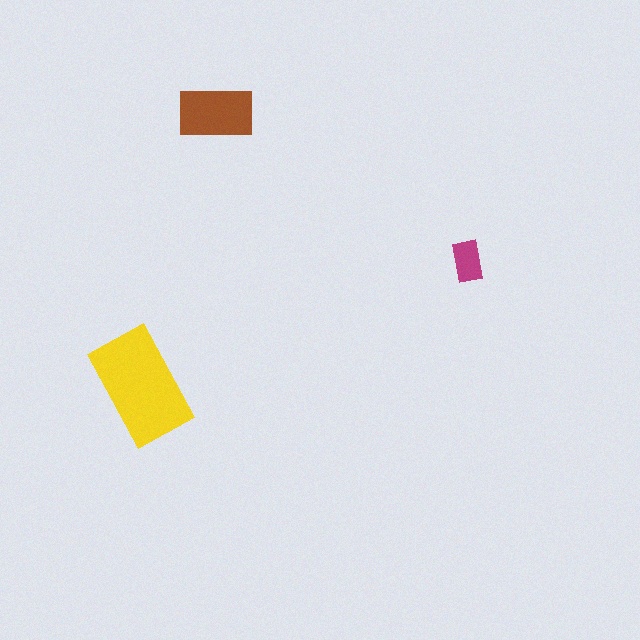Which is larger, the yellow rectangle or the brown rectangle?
The yellow one.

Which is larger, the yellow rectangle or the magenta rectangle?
The yellow one.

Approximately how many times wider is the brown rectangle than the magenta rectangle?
About 2 times wider.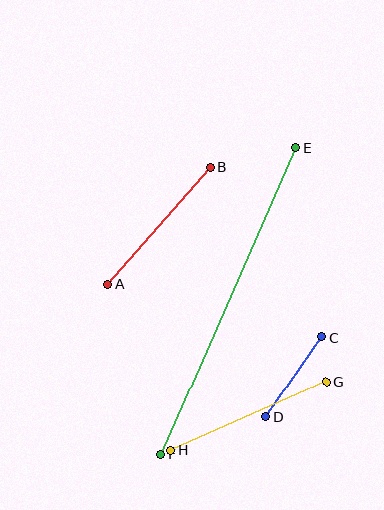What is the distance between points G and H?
The distance is approximately 169 pixels.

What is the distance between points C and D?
The distance is approximately 97 pixels.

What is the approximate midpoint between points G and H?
The midpoint is at approximately (248, 416) pixels.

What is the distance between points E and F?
The distance is approximately 334 pixels.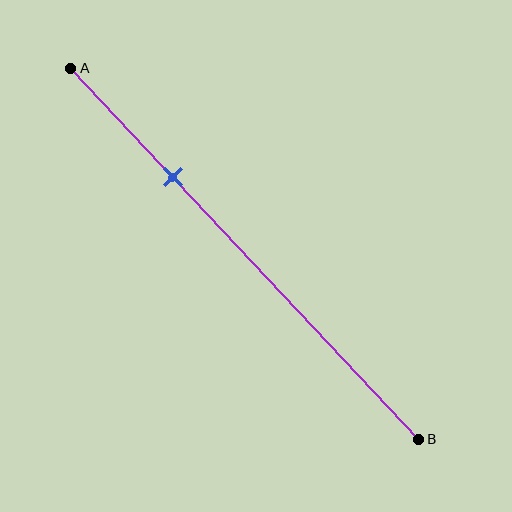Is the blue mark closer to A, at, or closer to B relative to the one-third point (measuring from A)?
The blue mark is closer to point A than the one-third point of segment AB.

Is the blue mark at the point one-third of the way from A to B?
No, the mark is at about 30% from A, not at the 33% one-third point.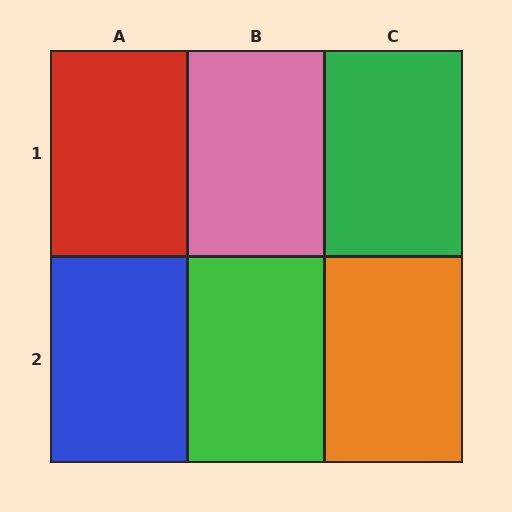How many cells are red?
1 cell is red.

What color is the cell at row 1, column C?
Green.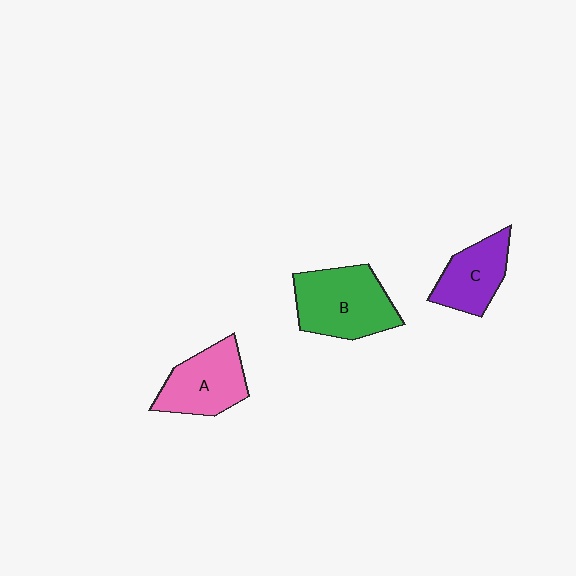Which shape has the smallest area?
Shape C (purple).